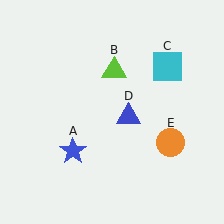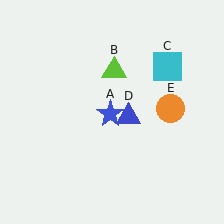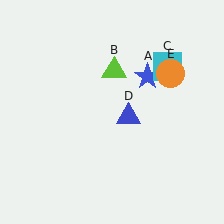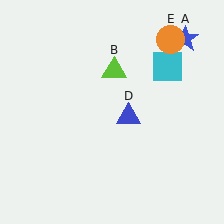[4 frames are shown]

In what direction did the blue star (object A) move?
The blue star (object A) moved up and to the right.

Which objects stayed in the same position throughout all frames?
Lime triangle (object B) and cyan square (object C) and blue triangle (object D) remained stationary.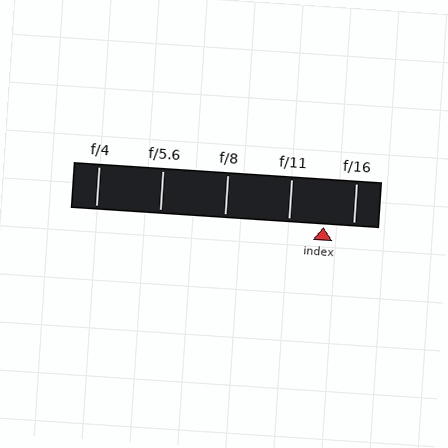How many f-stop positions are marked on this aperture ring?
There are 5 f-stop positions marked.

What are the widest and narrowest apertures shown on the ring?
The widest aperture shown is f/4 and the narrowest is f/16.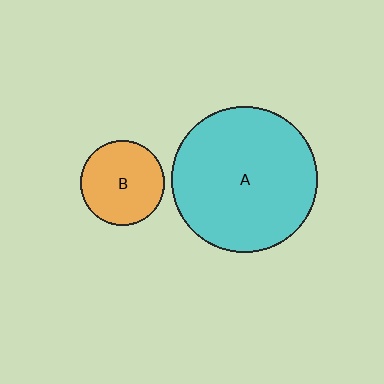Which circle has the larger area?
Circle A (cyan).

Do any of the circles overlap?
No, none of the circles overlap.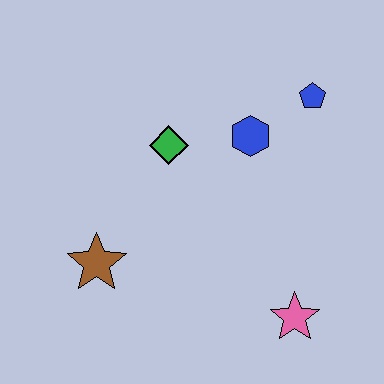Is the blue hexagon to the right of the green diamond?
Yes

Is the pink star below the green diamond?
Yes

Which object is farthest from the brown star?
The blue pentagon is farthest from the brown star.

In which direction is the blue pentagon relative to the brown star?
The blue pentagon is to the right of the brown star.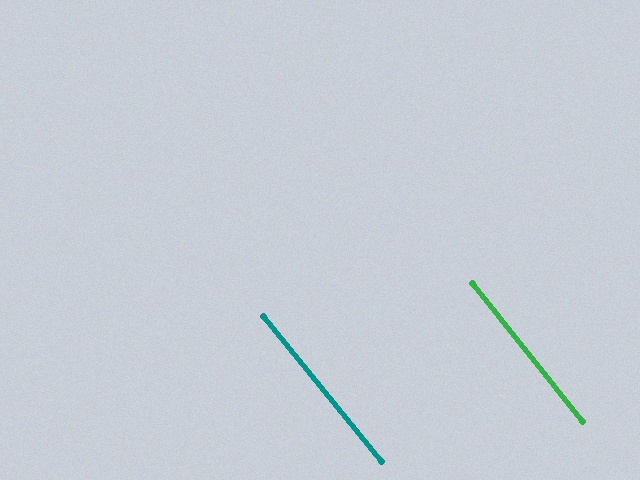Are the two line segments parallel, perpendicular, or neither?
Parallel — their directions differ by only 0.5°.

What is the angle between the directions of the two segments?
Approximately 1 degree.